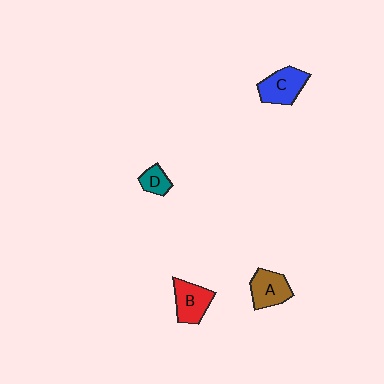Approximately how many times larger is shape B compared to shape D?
Approximately 1.9 times.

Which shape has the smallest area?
Shape D (teal).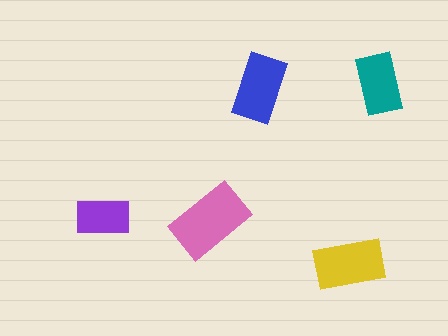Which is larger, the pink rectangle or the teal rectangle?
The pink one.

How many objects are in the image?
There are 5 objects in the image.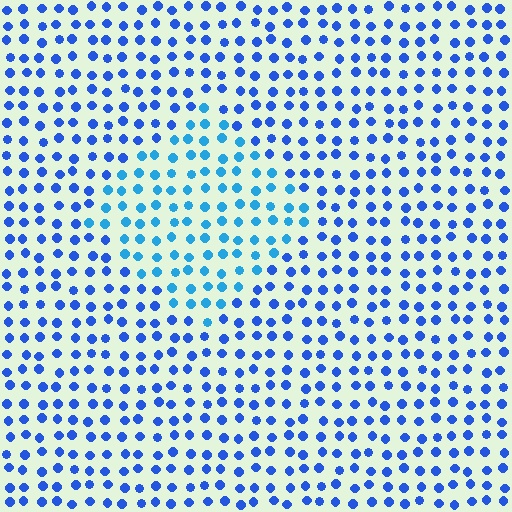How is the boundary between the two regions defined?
The boundary is defined purely by a slight shift in hue (about 25 degrees). Spacing, size, and orientation are identical on both sides.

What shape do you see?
I see a diamond.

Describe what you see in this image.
The image is filled with small blue elements in a uniform arrangement. A diamond-shaped region is visible where the elements are tinted to a slightly different hue, forming a subtle color boundary.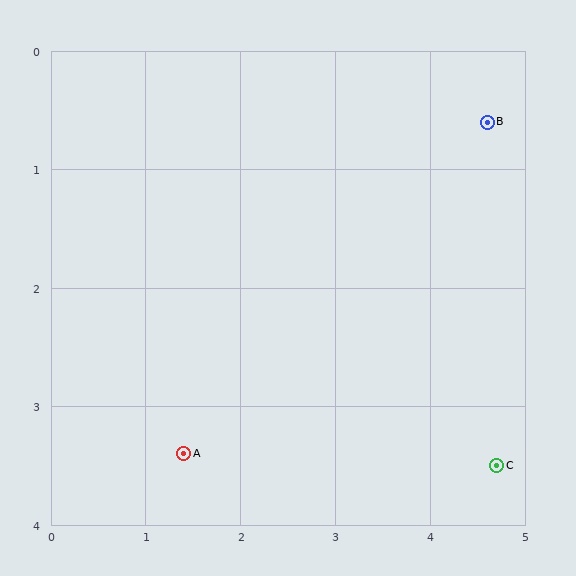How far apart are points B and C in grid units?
Points B and C are about 2.9 grid units apart.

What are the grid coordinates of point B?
Point B is at approximately (4.6, 0.6).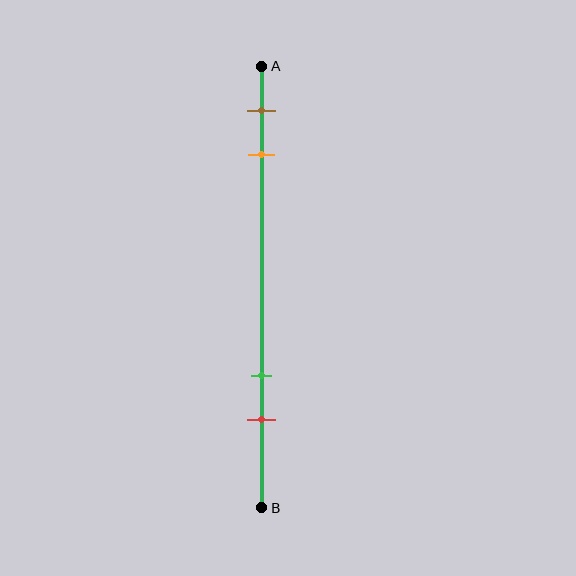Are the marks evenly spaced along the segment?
No, the marks are not evenly spaced.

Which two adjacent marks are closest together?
The brown and orange marks are the closest adjacent pair.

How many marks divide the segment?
There are 4 marks dividing the segment.